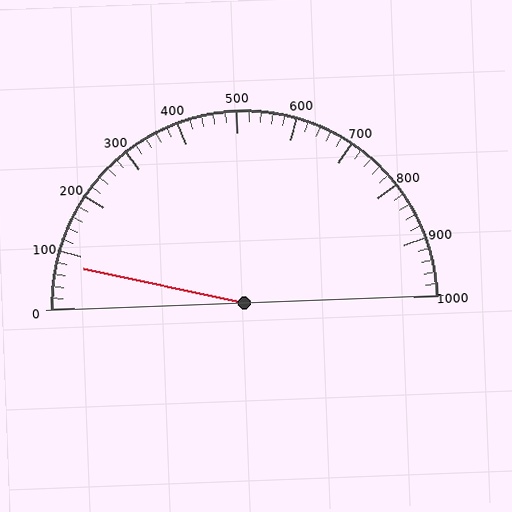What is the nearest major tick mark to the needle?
The nearest major tick mark is 100.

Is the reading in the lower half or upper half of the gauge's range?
The reading is in the lower half of the range (0 to 1000).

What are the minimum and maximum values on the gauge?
The gauge ranges from 0 to 1000.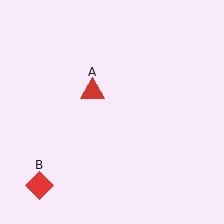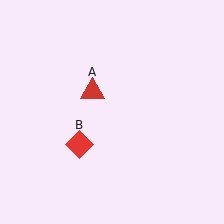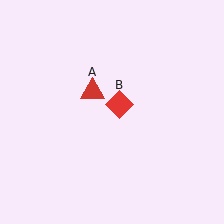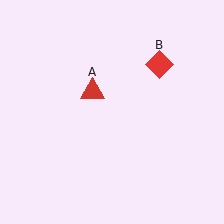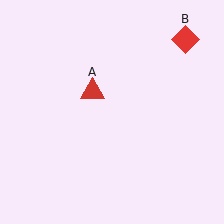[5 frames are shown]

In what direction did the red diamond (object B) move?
The red diamond (object B) moved up and to the right.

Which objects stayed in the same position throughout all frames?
Red triangle (object A) remained stationary.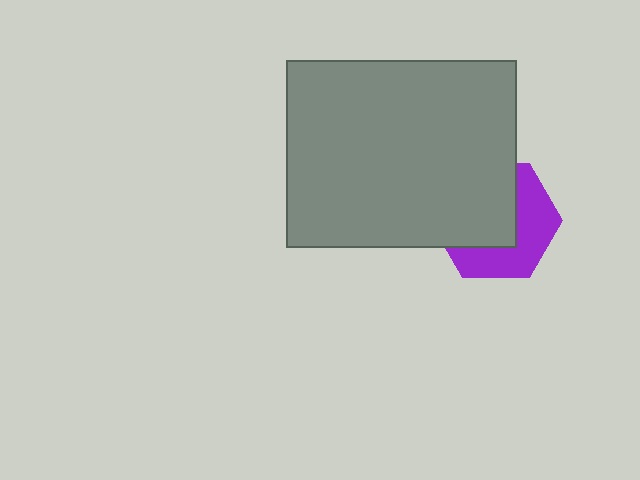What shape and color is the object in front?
The object in front is a gray rectangle.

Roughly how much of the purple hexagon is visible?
About half of it is visible (roughly 45%).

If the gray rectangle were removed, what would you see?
You would see the complete purple hexagon.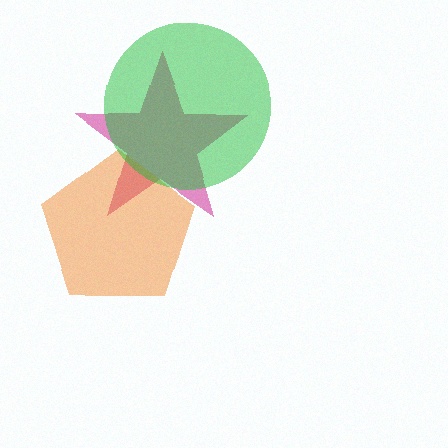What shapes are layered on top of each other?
The layered shapes are: a magenta star, an orange pentagon, a green circle.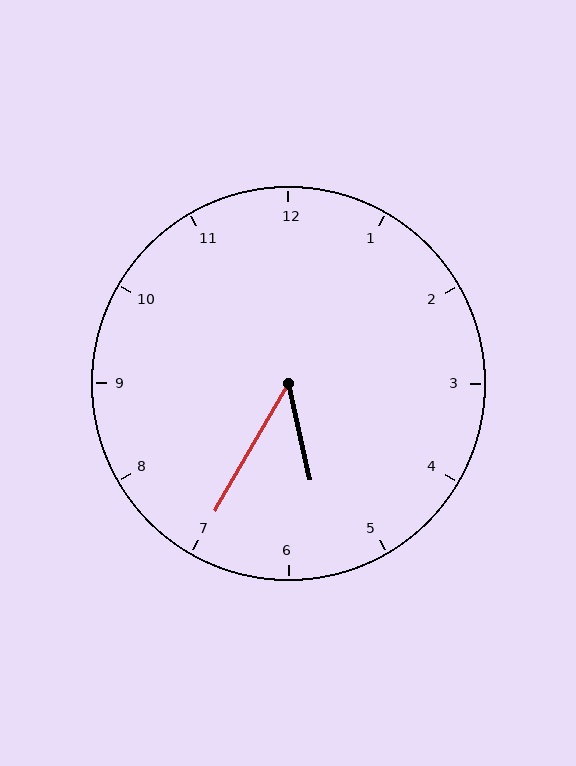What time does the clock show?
5:35.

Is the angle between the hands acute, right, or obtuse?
It is acute.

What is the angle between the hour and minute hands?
Approximately 42 degrees.